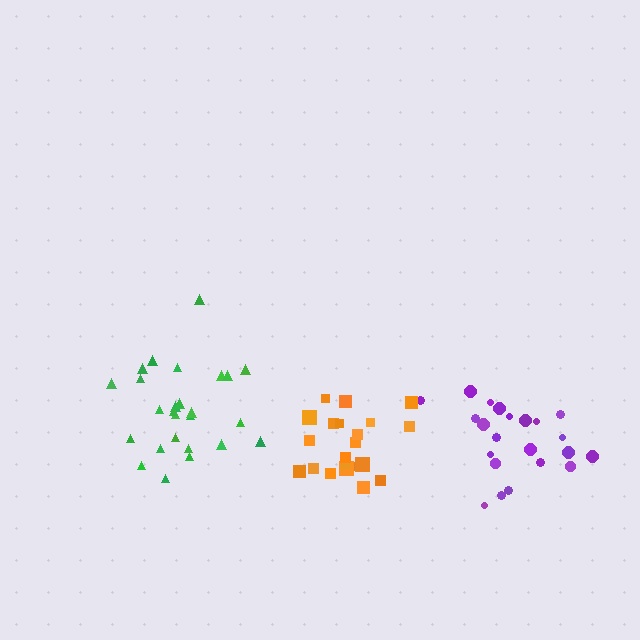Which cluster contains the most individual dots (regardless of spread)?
Green (26).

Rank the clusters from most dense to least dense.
orange, purple, green.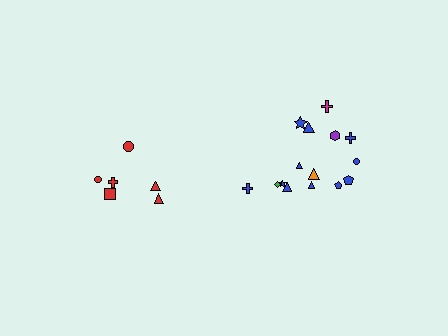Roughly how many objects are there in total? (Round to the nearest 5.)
Roughly 20 objects in total.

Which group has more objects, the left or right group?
The right group.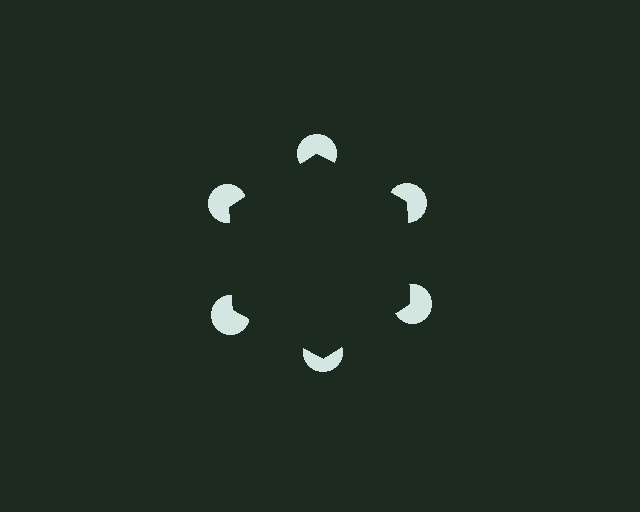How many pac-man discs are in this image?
There are 6 — one at each vertex of the illusory hexagon.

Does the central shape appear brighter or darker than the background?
It typically appears slightly darker than the background, even though no actual brightness change is drawn.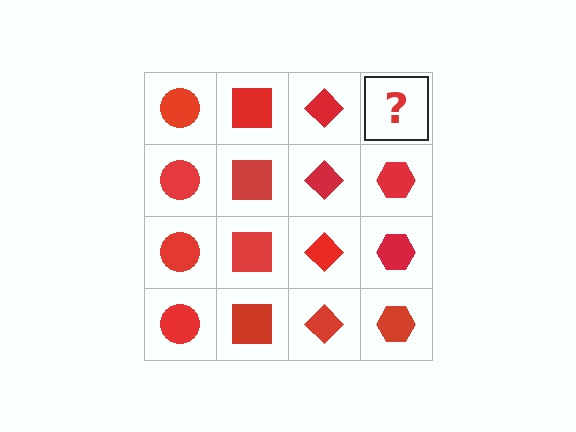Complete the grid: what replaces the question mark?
The question mark should be replaced with a red hexagon.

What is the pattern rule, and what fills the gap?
The rule is that each column has a consistent shape. The gap should be filled with a red hexagon.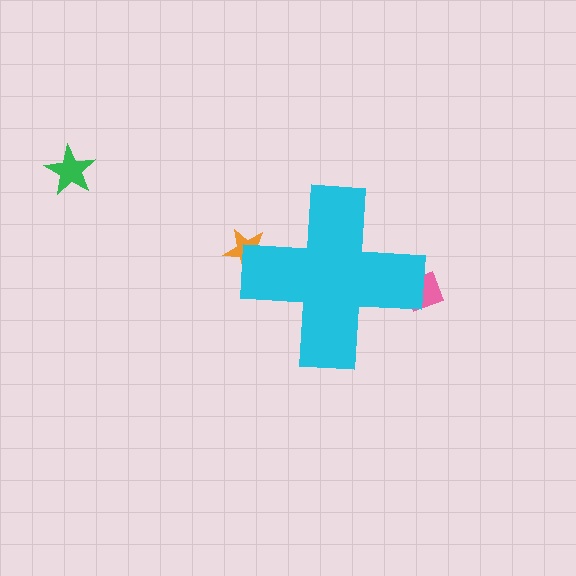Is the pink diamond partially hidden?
Yes, the pink diamond is partially hidden behind the cyan cross.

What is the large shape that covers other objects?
A cyan cross.